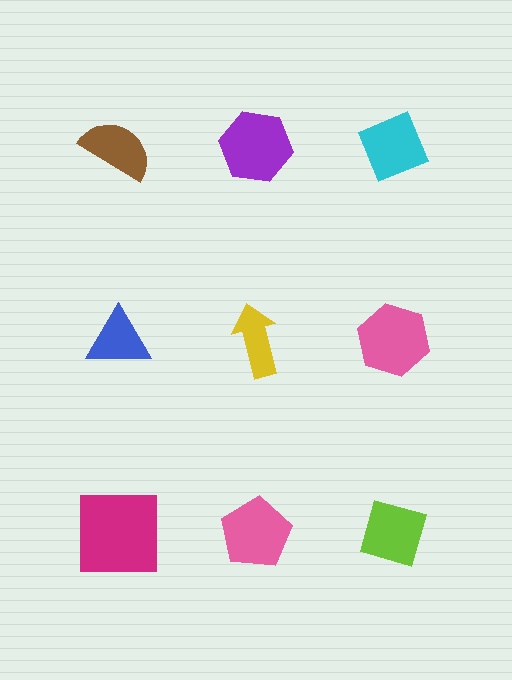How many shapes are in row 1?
3 shapes.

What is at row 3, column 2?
A pink pentagon.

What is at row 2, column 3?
A pink hexagon.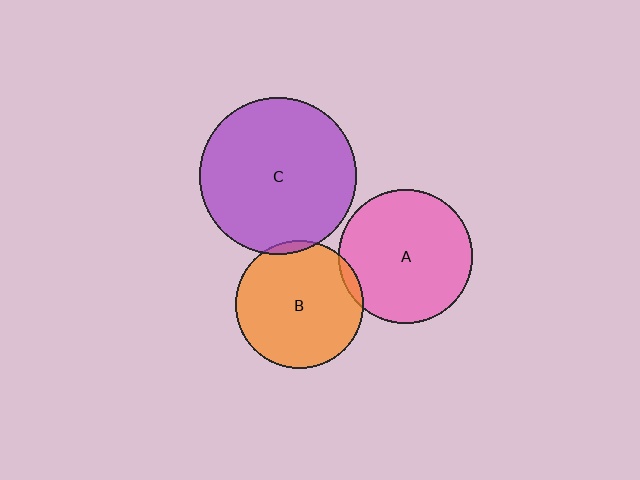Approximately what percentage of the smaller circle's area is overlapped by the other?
Approximately 5%.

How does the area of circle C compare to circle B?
Approximately 1.5 times.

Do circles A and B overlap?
Yes.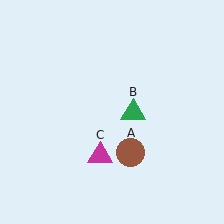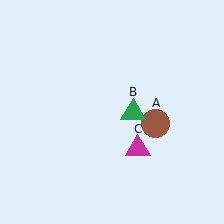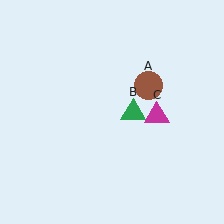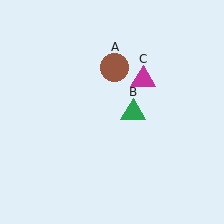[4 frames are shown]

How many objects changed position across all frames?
2 objects changed position: brown circle (object A), magenta triangle (object C).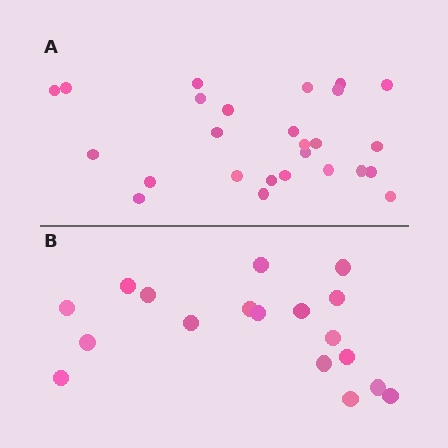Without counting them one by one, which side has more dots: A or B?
Region A (the top region) has more dots.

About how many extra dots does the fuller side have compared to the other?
Region A has roughly 8 or so more dots than region B.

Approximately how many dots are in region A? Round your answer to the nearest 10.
About 30 dots. (The exact count is 26, which rounds to 30.)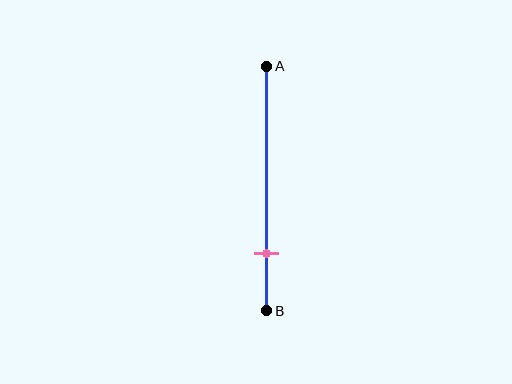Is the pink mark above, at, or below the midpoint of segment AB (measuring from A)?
The pink mark is below the midpoint of segment AB.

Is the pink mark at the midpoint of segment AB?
No, the mark is at about 75% from A, not at the 50% midpoint.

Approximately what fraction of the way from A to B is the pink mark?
The pink mark is approximately 75% of the way from A to B.